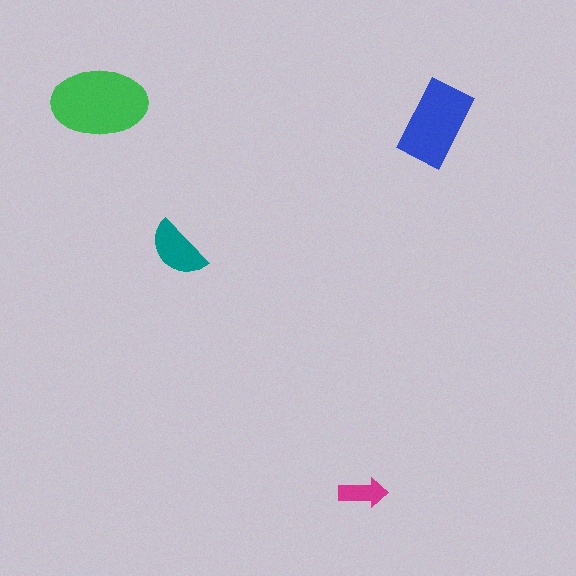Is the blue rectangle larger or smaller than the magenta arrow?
Larger.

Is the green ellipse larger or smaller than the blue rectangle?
Larger.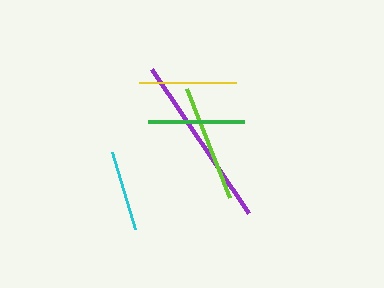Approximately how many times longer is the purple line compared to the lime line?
The purple line is approximately 1.5 times the length of the lime line.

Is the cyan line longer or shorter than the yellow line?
The yellow line is longer than the cyan line.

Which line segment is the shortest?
The cyan line is the shortest at approximately 80 pixels.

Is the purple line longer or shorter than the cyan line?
The purple line is longer than the cyan line.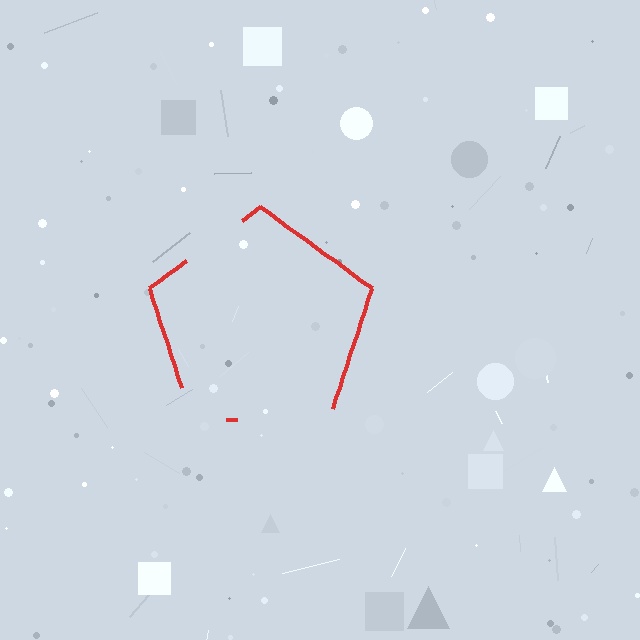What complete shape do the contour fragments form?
The contour fragments form a pentagon.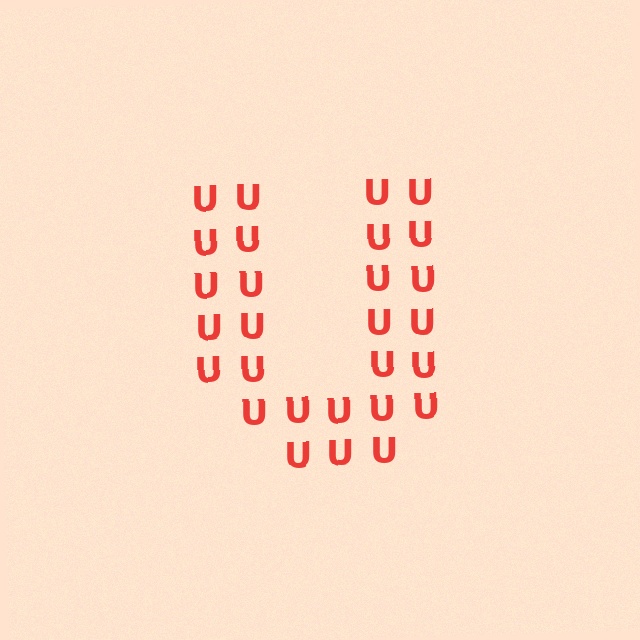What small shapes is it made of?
It is made of small letter U's.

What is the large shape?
The large shape is the letter U.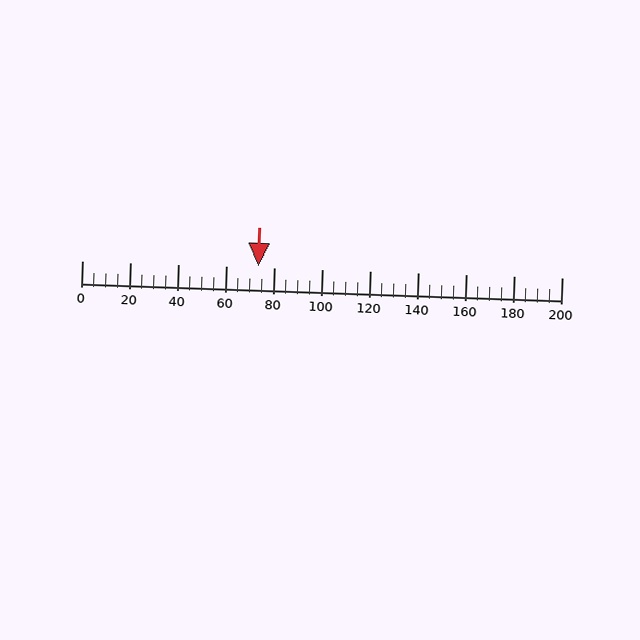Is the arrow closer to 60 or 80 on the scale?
The arrow is closer to 80.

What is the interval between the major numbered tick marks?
The major tick marks are spaced 20 units apart.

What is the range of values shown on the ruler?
The ruler shows values from 0 to 200.